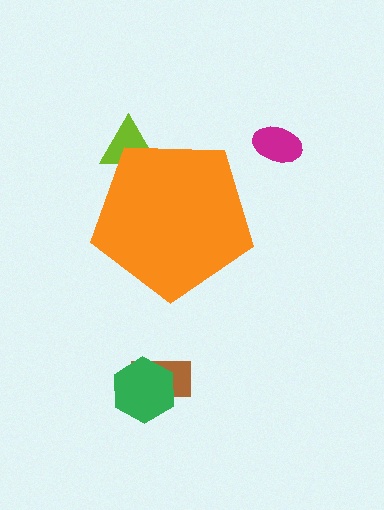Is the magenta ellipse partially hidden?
No, the magenta ellipse is fully visible.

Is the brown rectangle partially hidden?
No, the brown rectangle is fully visible.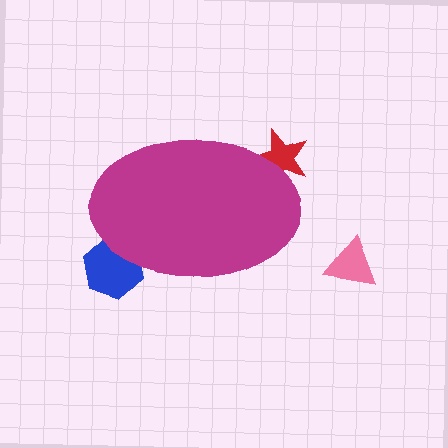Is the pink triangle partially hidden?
No, the pink triangle is fully visible.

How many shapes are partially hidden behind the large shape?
2 shapes are partially hidden.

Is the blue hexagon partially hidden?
Yes, the blue hexagon is partially hidden behind the magenta ellipse.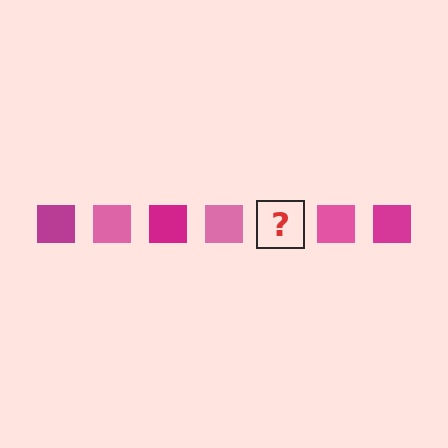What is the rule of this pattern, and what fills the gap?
The rule is that the pattern cycles through magenta, pink squares. The gap should be filled with a magenta square.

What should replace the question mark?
The question mark should be replaced with a magenta square.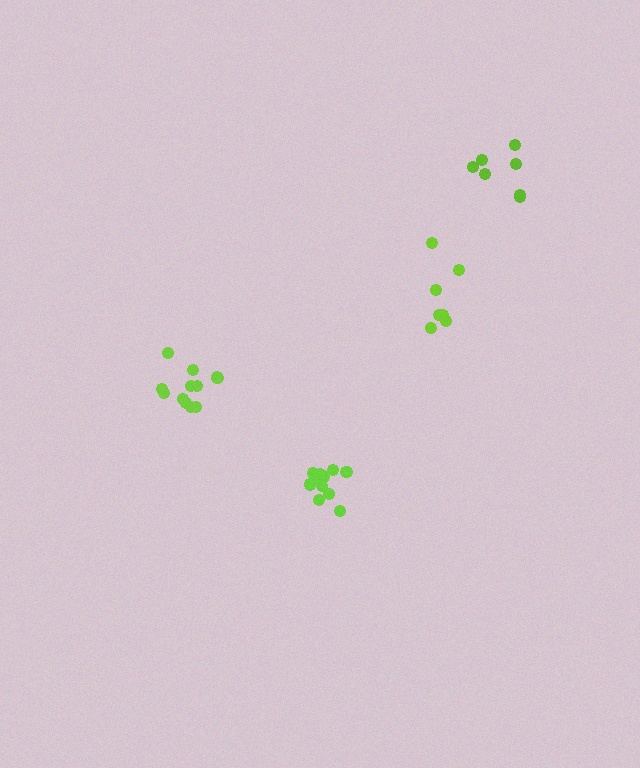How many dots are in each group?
Group 1: 12 dots, Group 2: 7 dots, Group 3: 7 dots, Group 4: 11 dots (37 total).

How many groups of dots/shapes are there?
There are 4 groups.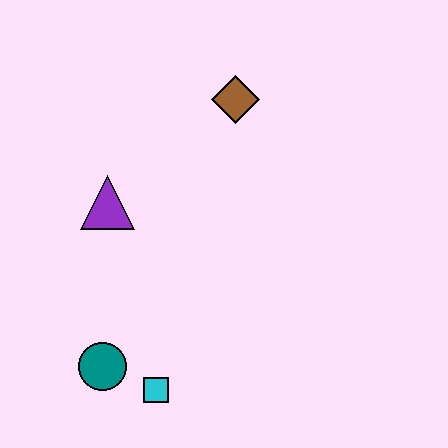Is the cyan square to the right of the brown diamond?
No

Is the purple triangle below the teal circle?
No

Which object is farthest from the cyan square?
The brown diamond is farthest from the cyan square.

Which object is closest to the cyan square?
The teal circle is closest to the cyan square.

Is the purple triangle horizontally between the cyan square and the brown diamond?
No